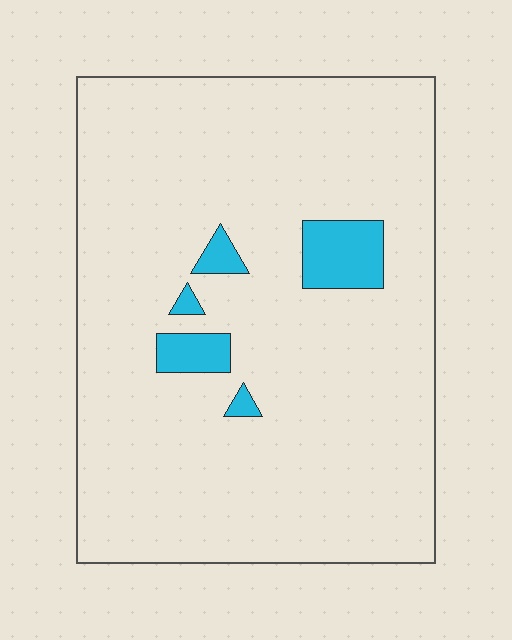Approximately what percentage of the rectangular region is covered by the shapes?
Approximately 5%.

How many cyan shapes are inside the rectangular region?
5.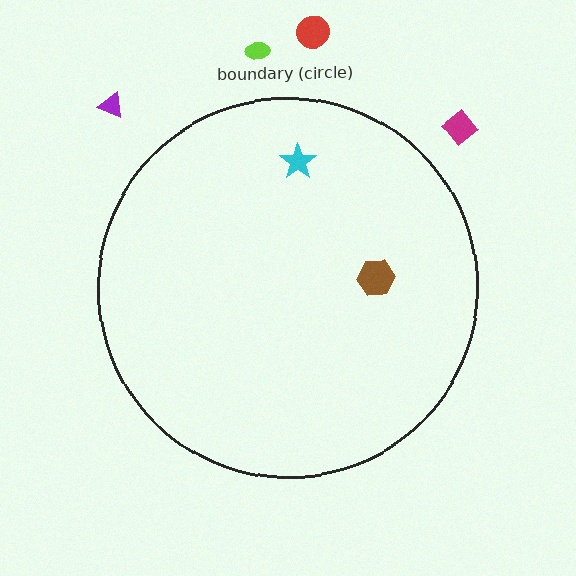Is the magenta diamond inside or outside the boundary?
Outside.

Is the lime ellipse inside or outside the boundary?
Outside.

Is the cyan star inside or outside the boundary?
Inside.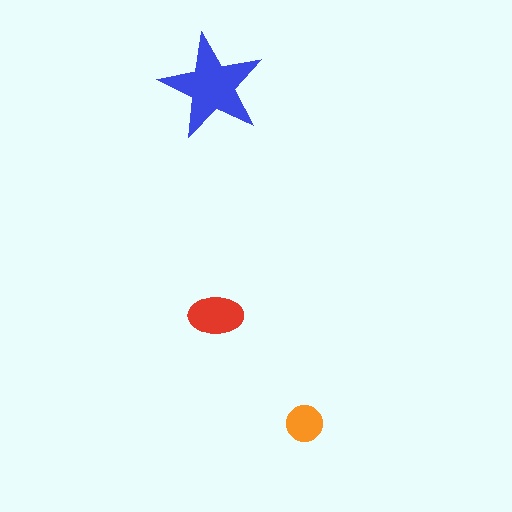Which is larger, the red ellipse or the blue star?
The blue star.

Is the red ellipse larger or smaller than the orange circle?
Larger.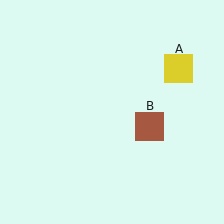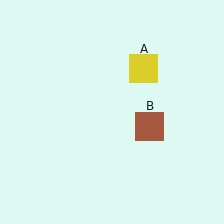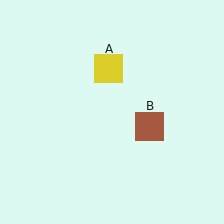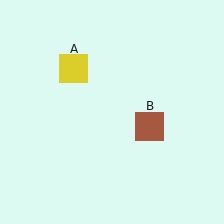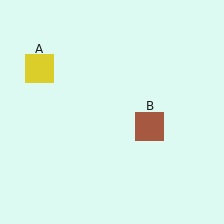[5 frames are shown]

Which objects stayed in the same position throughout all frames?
Brown square (object B) remained stationary.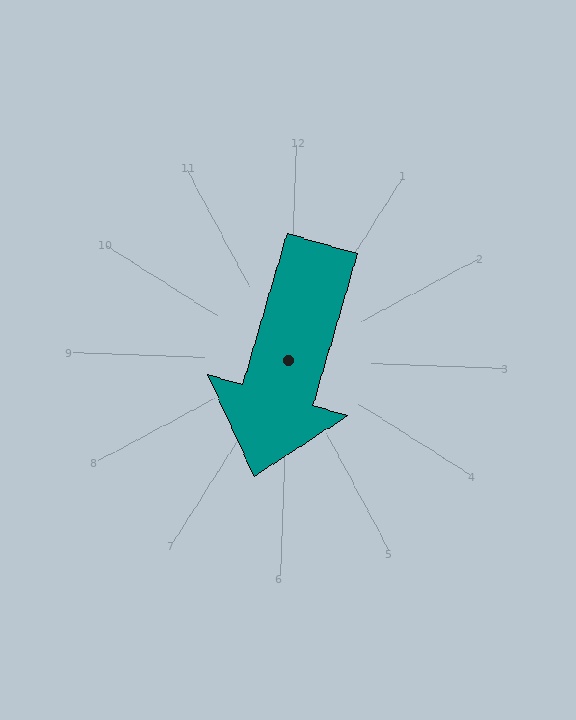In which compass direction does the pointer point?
South.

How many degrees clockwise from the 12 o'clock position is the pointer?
Approximately 194 degrees.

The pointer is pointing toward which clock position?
Roughly 6 o'clock.